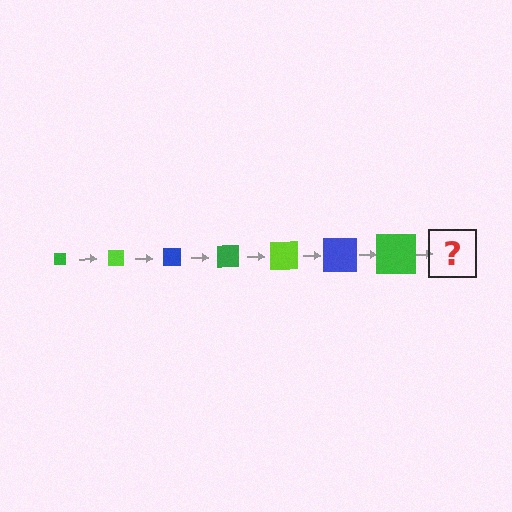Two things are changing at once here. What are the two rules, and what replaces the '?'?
The two rules are that the square grows larger each step and the color cycles through green, lime, and blue. The '?' should be a lime square, larger than the previous one.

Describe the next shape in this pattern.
It should be a lime square, larger than the previous one.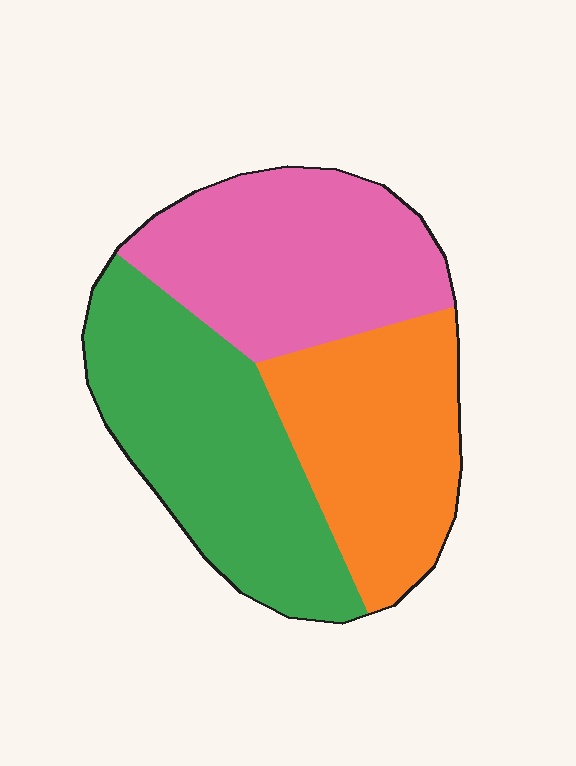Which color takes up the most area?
Green, at roughly 35%.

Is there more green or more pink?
Green.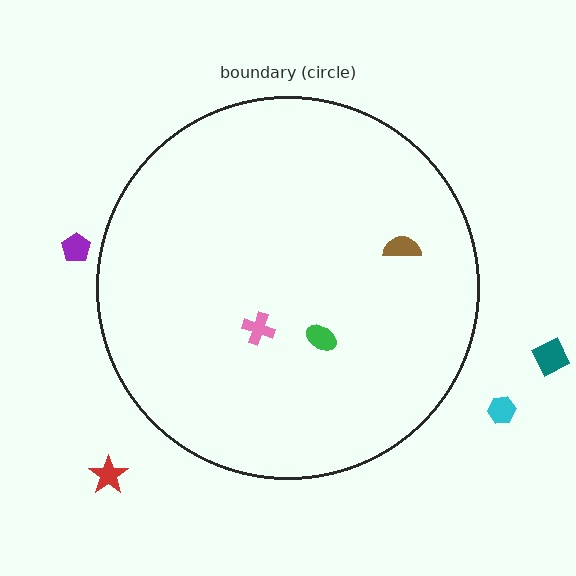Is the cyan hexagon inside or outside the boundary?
Outside.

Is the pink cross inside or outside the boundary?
Inside.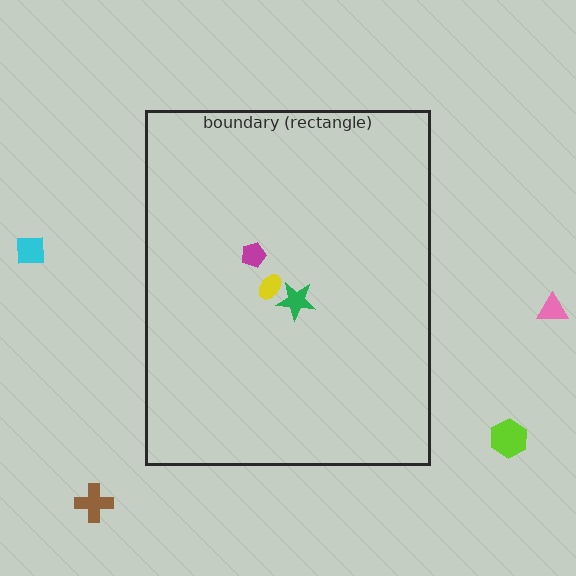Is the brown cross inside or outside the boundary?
Outside.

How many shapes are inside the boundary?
3 inside, 4 outside.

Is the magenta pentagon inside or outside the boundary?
Inside.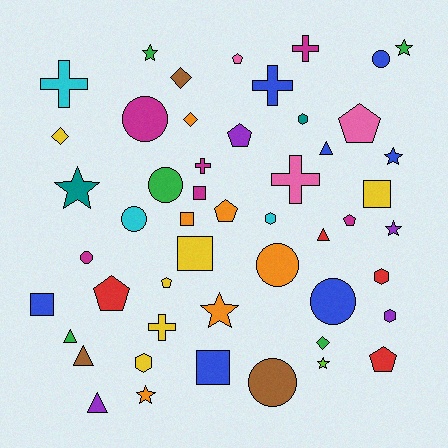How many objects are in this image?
There are 50 objects.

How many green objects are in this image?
There are 5 green objects.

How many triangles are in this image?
There are 5 triangles.